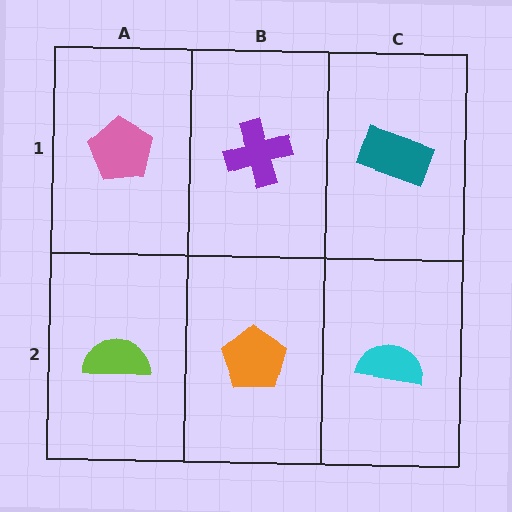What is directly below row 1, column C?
A cyan semicircle.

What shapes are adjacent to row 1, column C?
A cyan semicircle (row 2, column C), a purple cross (row 1, column B).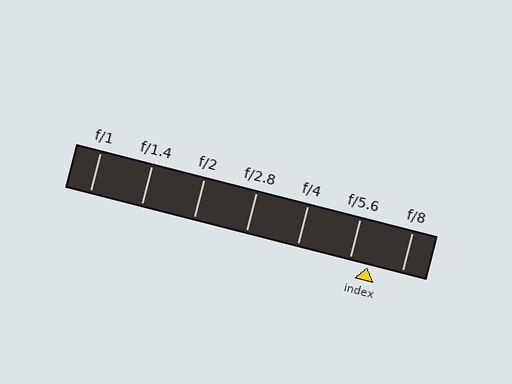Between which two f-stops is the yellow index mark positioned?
The index mark is between f/5.6 and f/8.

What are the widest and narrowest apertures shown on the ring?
The widest aperture shown is f/1 and the narrowest is f/8.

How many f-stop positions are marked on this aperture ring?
There are 7 f-stop positions marked.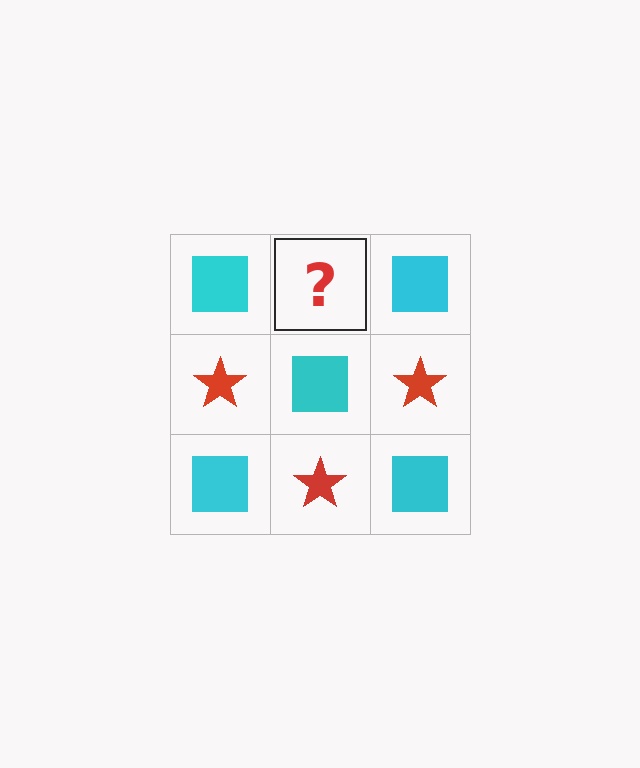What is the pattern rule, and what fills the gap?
The rule is that it alternates cyan square and red star in a checkerboard pattern. The gap should be filled with a red star.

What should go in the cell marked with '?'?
The missing cell should contain a red star.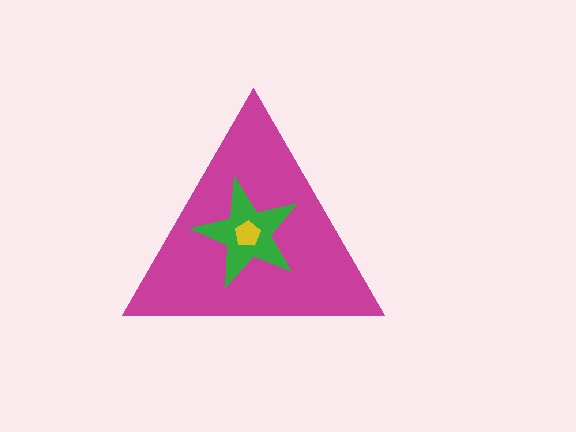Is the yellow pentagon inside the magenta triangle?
Yes.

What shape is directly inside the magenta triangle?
The green star.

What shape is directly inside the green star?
The yellow pentagon.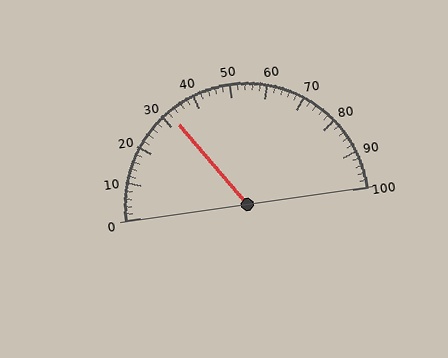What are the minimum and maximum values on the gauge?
The gauge ranges from 0 to 100.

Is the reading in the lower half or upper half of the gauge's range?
The reading is in the lower half of the range (0 to 100).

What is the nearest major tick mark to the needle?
The nearest major tick mark is 30.